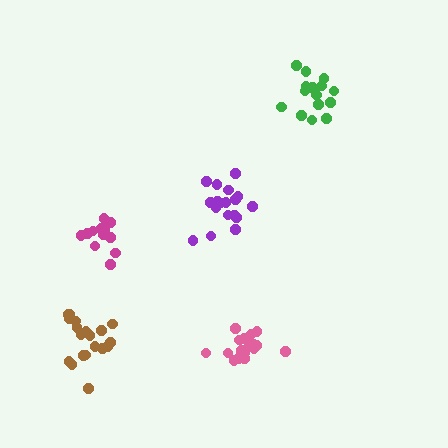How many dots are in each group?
Group 1: 21 dots, Group 2: 15 dots, Group 3: 18 dots, Group 4: 15 dots, Group 5: 19 dots (88 total).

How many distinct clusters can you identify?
There are 5 distinct clusters.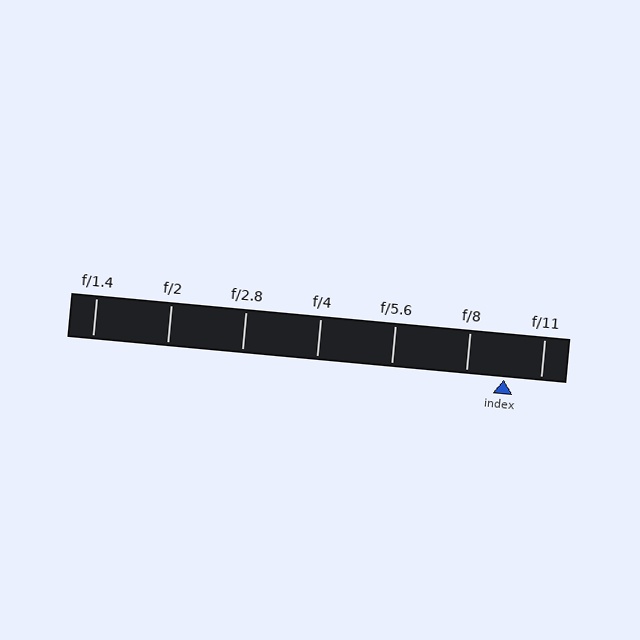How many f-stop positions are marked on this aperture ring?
There are 7 f-stop positions marked.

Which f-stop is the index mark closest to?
The index mark is closest to f/11.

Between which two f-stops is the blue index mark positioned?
The index mark is between f/8 and f/11.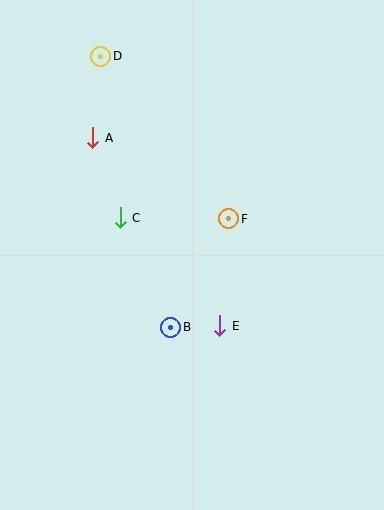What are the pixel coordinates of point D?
Point D is at (101, 56).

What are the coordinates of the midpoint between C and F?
The midpoint between C and F is at (175, 218).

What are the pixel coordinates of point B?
Point B is at (171, 327).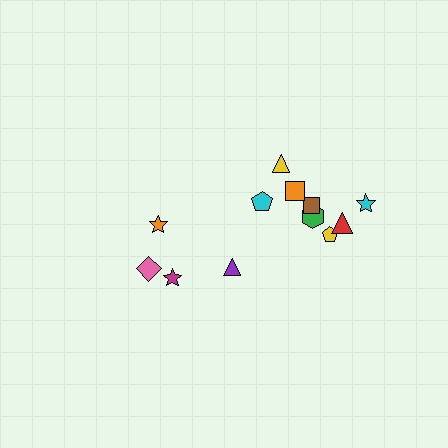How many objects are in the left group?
There are 4 objects.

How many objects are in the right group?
There are 8 objects.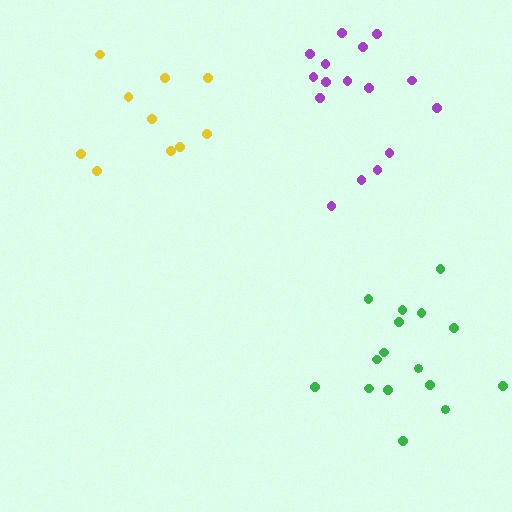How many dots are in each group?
Group 1: 16 dots, Group 2: 10 dots, Group 3: 16 dots (42 total).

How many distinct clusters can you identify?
There are 3 distinct clusters.